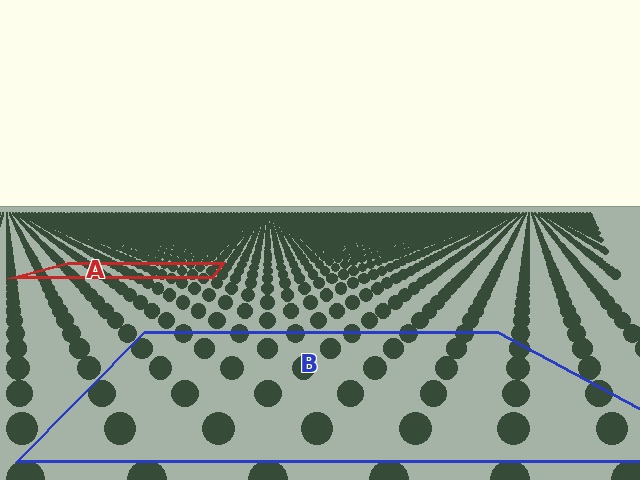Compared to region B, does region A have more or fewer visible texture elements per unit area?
Region A has more texture elements per unit area — they are packed more densely because it is farther away.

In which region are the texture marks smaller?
The texture marks are smaller in region A, because it is farther away.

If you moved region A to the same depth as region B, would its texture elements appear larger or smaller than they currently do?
They would appear larger. At a closer depth, the same texture elements are projected at a bigger on-screen size.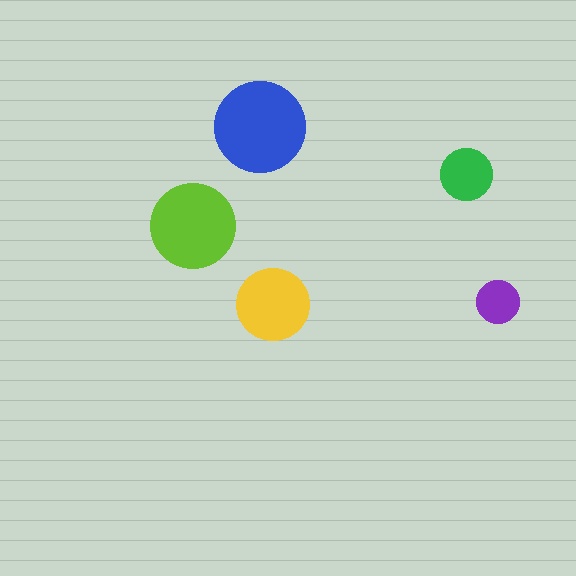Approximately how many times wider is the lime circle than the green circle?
About 1.5 times wider.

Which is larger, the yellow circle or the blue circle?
The blue one.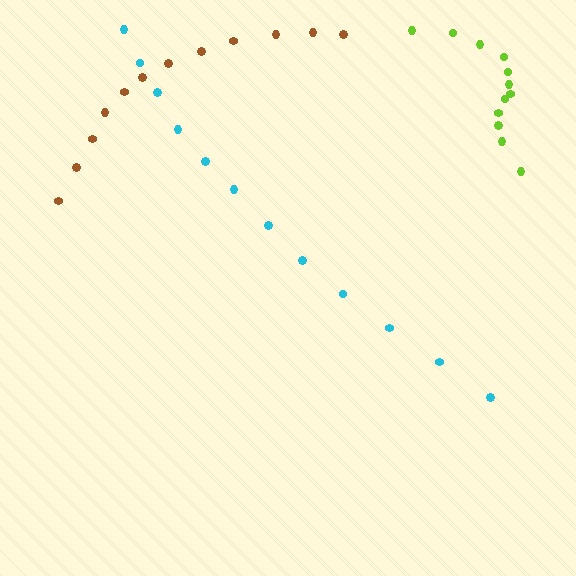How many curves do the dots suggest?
There are 3 distinct paths.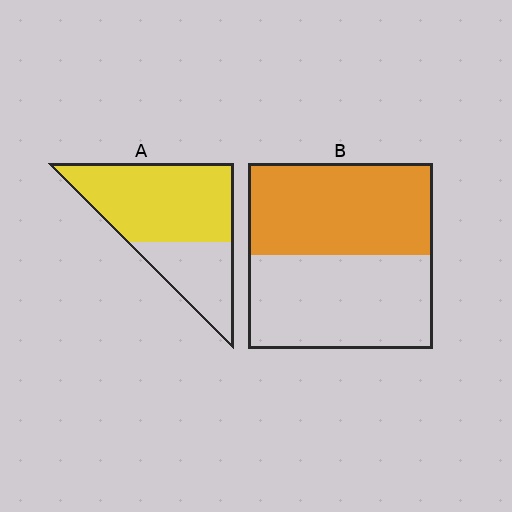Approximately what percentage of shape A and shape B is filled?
A is approximately 65% and B is approximately 50%.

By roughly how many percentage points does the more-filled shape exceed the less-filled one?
By roughly 15 percentage points (A over B).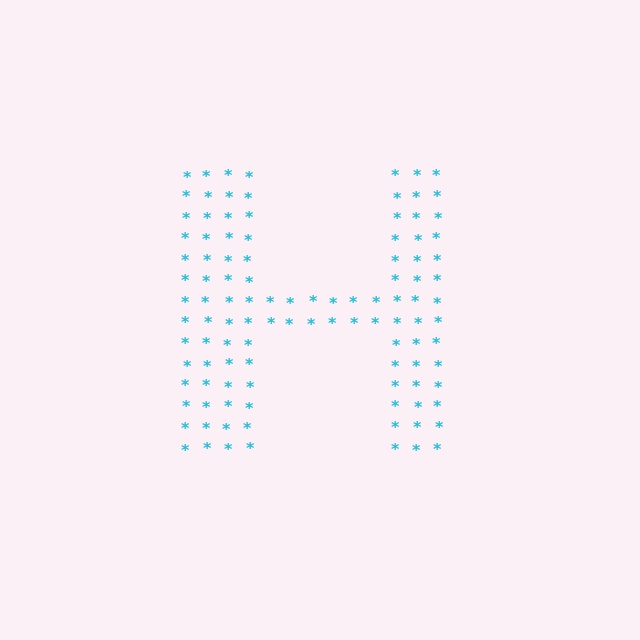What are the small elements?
The small elements are asterisks.